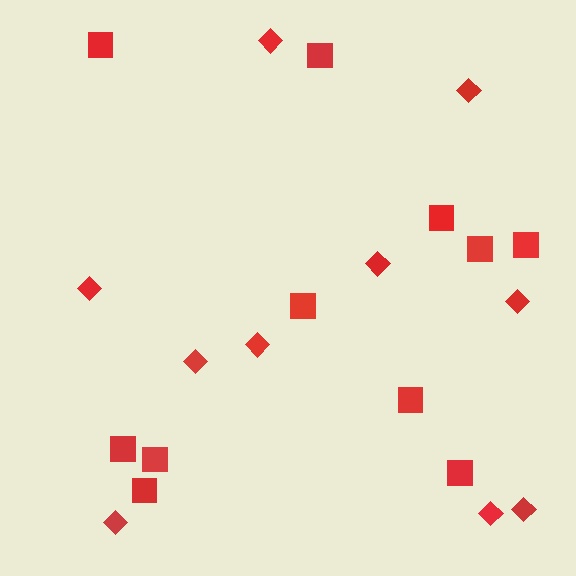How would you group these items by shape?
There are 2 groups: one group of diamonds (10) and one group of squares (11).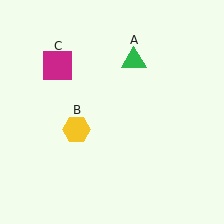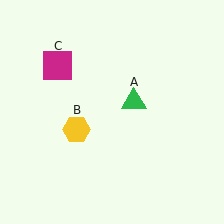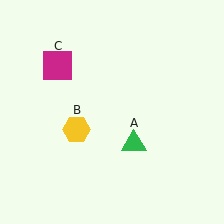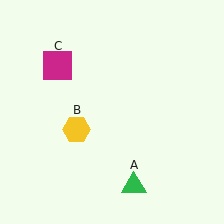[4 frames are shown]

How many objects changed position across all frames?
1 object changed position: green triangle (object A).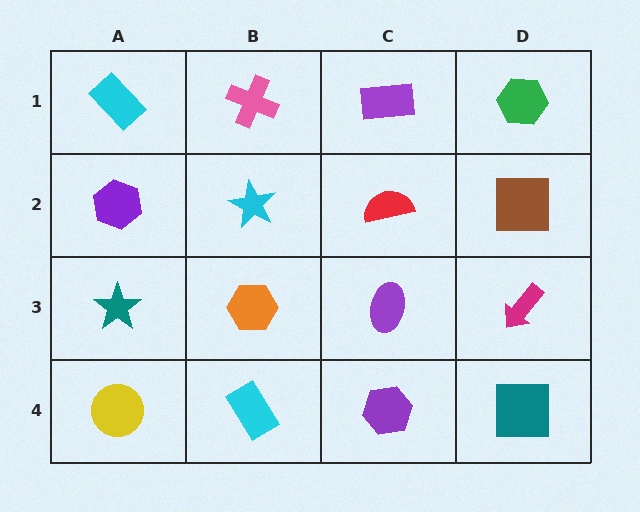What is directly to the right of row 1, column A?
A pink cross.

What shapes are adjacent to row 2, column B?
A pink cross (row 1, column B), an orange hexagon (row 3, column B), a purple hexagon (row 2, column A), a red semicircle (row 2, column C).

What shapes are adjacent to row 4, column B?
An orange hexagon (row 3, column B), a yellow circle (row 4, column A), a purple hexagon (row 4, column C).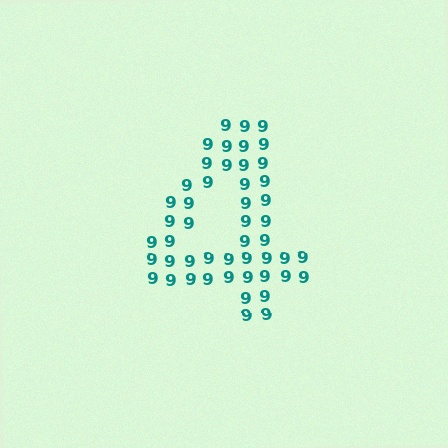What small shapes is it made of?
It is made of small digit 9's.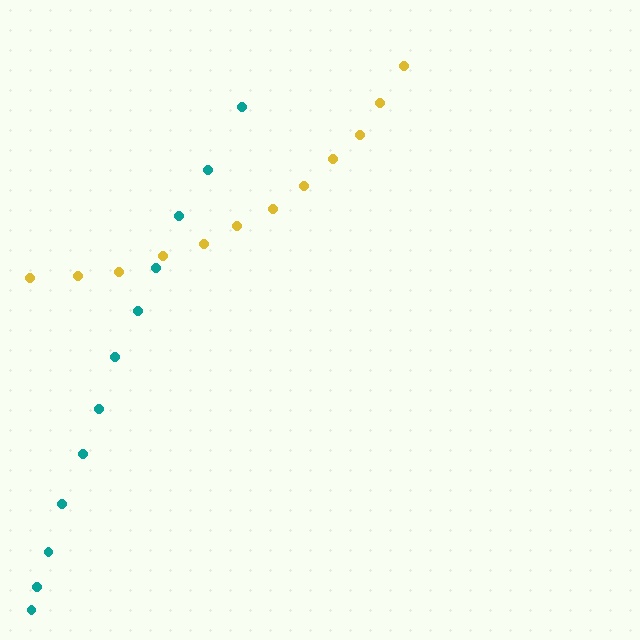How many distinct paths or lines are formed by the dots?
There are 2 distinct paths.